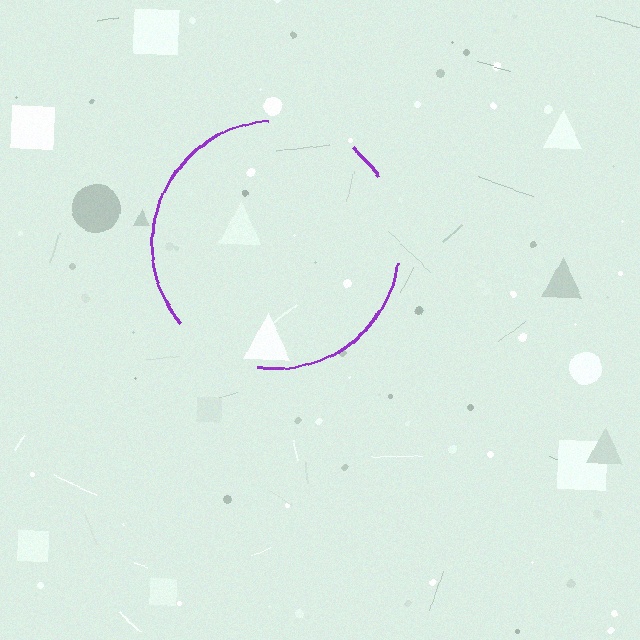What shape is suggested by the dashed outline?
The dashed outline suggests a circle.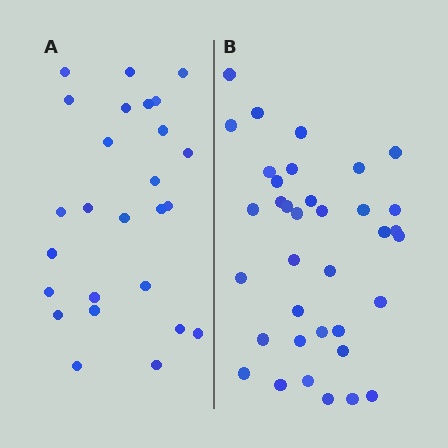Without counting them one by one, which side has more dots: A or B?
Region B (the right region) has more dots.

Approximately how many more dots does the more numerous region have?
Region B has roughly 10 or so more dots than region A.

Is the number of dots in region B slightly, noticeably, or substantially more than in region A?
Region B has noticeably more, but not dramatically so. The ratio is roughly 1.4 to 1.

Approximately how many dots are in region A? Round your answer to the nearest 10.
About 30 dots. (The exact count is 26, which rounds to 30.)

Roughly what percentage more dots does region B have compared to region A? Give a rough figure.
About 40% more.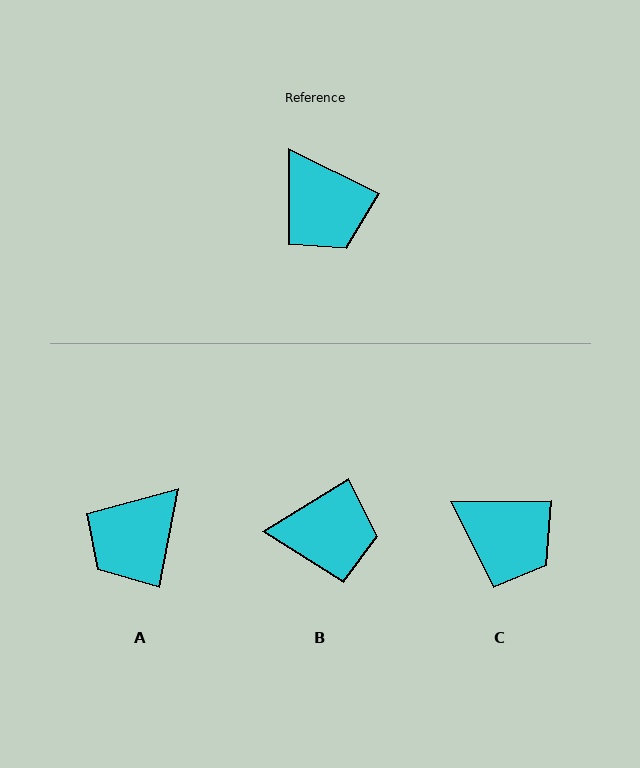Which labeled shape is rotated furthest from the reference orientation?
A, about 75 degrees away.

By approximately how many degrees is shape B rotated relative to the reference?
Approximately 58 degrees counter-clockwise.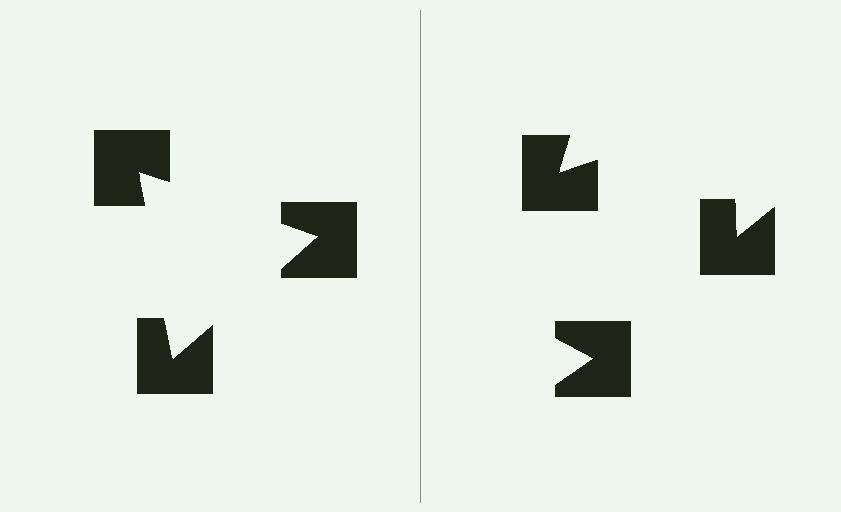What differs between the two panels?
The notched squares are positioned identically on both sides; only the wedge orientations differ. On the left they align to a triangle; on the right they are misaligned.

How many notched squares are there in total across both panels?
6 — 3 on each side.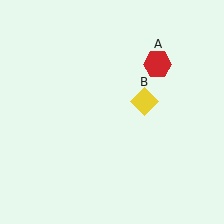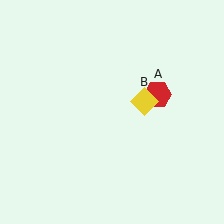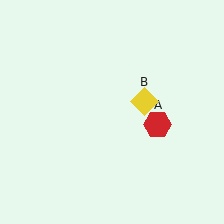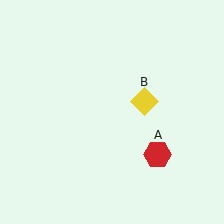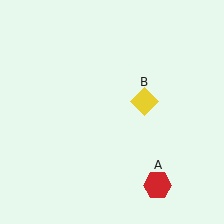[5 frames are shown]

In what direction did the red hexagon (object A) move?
The red hexagon (object A) moved down.